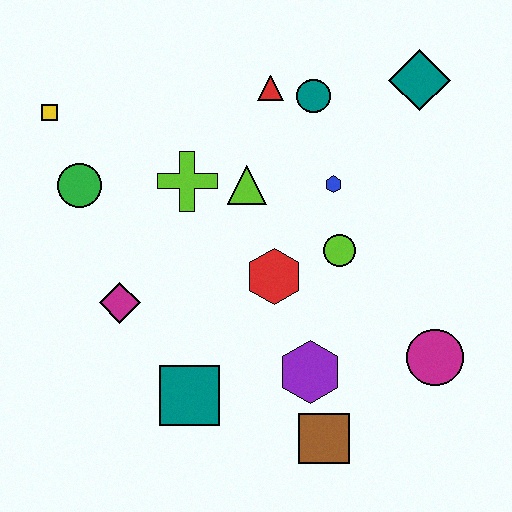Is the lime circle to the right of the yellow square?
Yes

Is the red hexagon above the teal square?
Yes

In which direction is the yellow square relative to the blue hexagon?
The yellow square is to the left of the blue hexagon.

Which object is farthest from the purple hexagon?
The yellow square is farthest from the purple hexagon.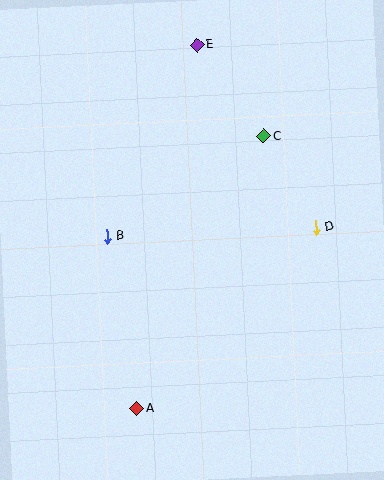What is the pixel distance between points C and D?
The distance between C and D is 104 pixels.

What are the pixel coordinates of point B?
Point B is at (107, 236).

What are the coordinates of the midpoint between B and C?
The midpoint between B and C is at (185, 186).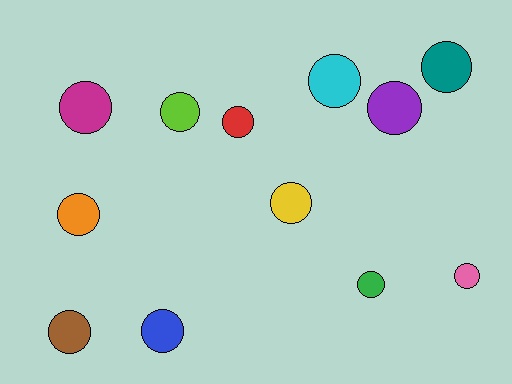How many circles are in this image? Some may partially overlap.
There are 12 circles.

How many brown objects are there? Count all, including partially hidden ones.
There is 1 brown object.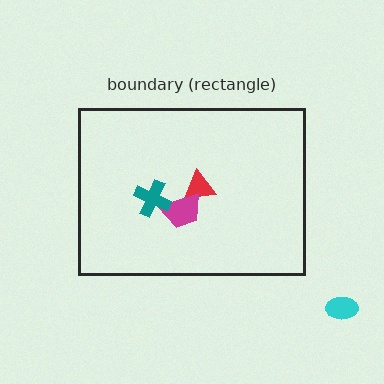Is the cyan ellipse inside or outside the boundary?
Outside.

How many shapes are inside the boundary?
3 inside, 1 outside.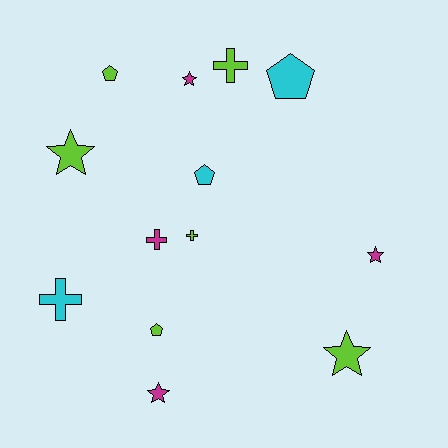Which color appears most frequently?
Lime, with 6 objects.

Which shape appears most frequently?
Star, with 5 objects.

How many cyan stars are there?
There are no cyan stars.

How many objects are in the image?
There are 13 objects.